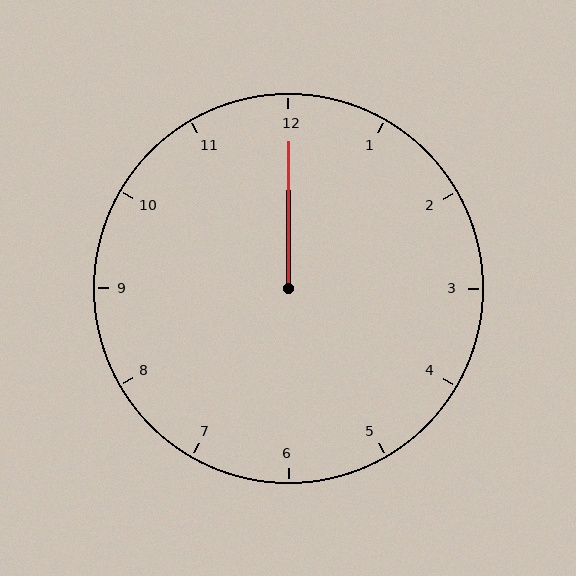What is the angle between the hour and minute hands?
Approximately 0 degrees.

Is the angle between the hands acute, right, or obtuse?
It is acute.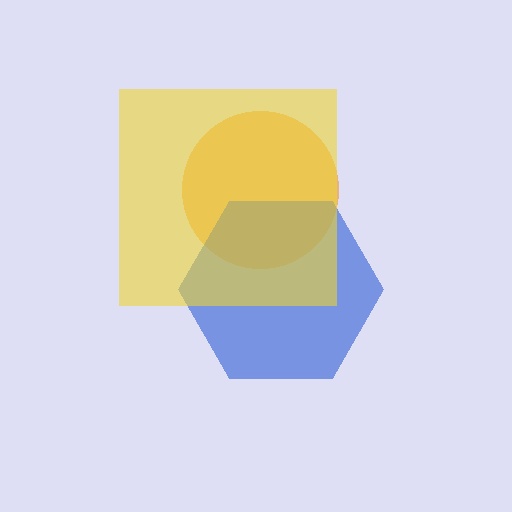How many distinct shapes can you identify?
There are 3 distinct shapes: an orange circle, a blue hexagon, a yellow square.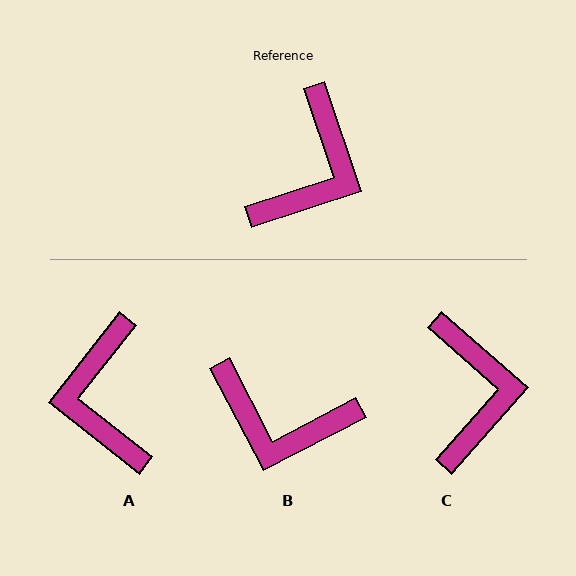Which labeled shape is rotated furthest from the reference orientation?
A, about 146 degrees away.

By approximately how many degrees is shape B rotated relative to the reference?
Approximately 81 degrees clockwise.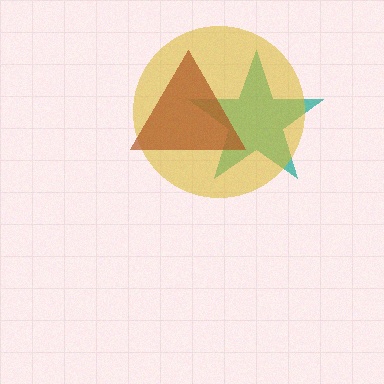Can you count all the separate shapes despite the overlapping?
Yes, there are 3 separate shapes.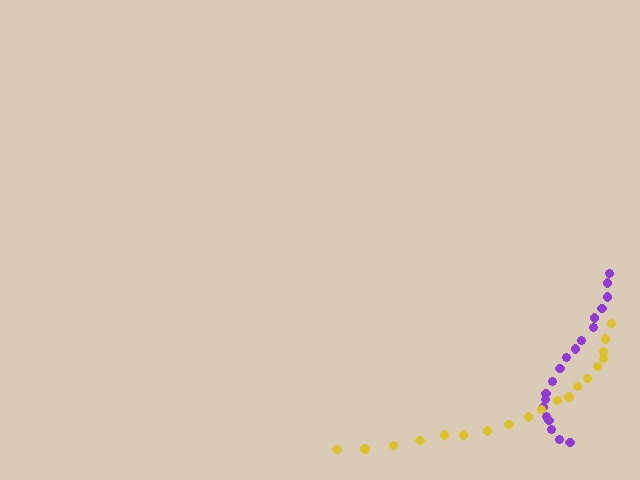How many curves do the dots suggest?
There are 2 distinct paths.